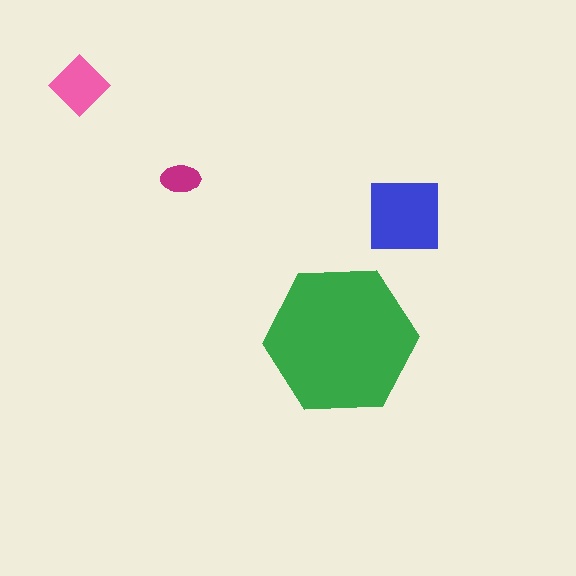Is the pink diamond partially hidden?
No, the pink diamond is fully visible.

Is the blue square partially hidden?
No, the blue square is fully visible.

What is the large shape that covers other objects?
A green hexagon.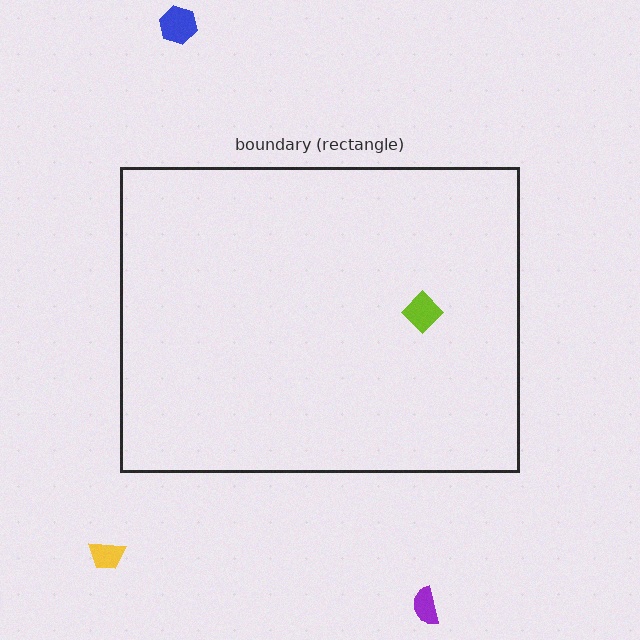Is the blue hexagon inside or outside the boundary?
Outside.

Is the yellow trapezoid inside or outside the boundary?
Outside.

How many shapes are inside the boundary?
1 inside, 3 outside.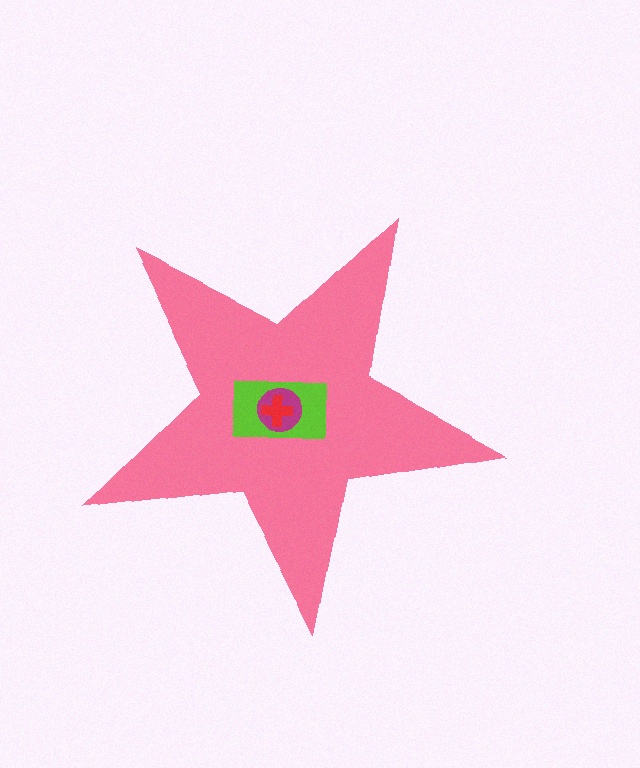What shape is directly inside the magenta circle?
The red cross.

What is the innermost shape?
The red cross.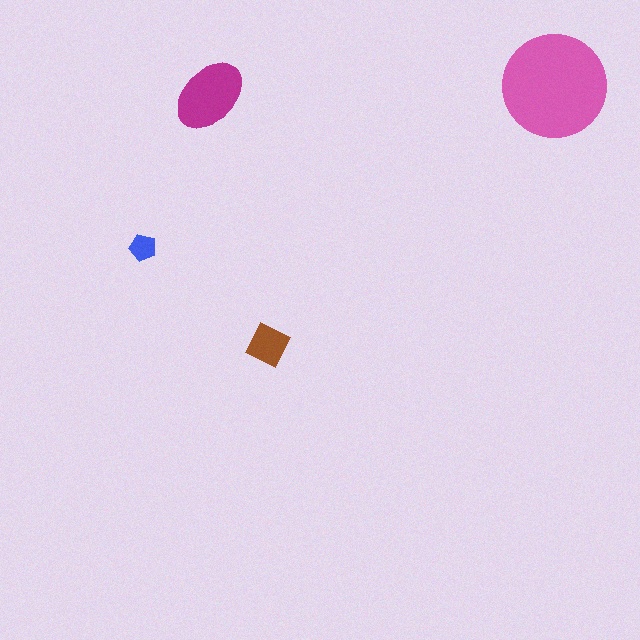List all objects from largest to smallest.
The pink circle, the magenta ellipse, the brown diamond, the blue pentagon.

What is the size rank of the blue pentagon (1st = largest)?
4th.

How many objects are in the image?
There are 4 objects in the image.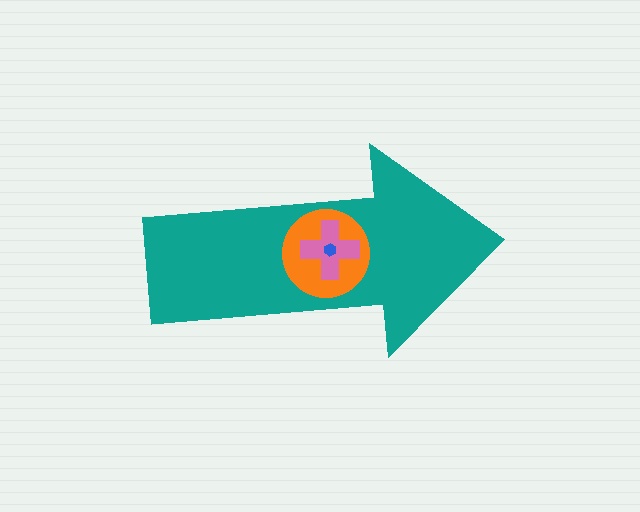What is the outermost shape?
The teal arrow.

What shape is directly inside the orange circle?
The pink cross.